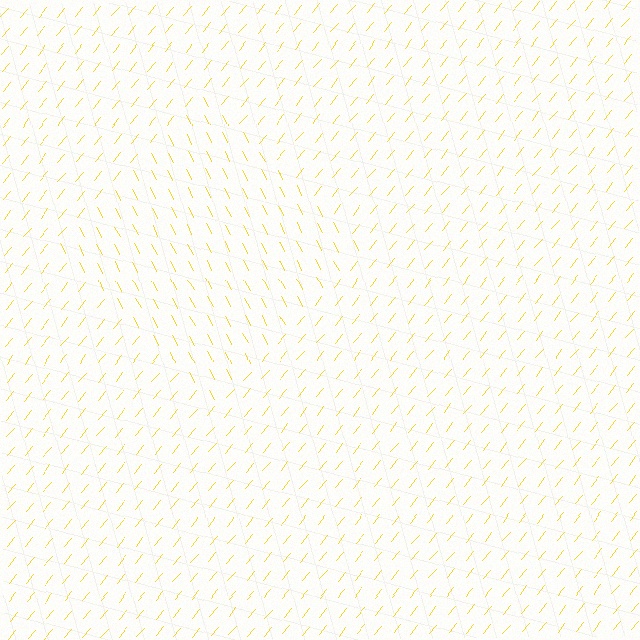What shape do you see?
I see a diamond.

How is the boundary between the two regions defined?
The boundary is defined purely by a change in line orientation (approximately 67 degrees difference). All lines are the same color and thickness.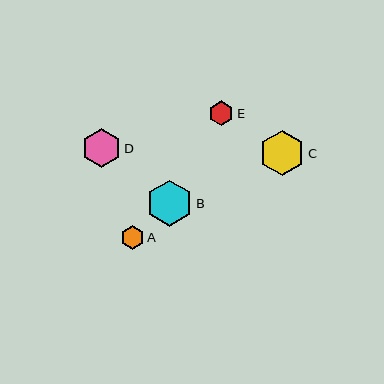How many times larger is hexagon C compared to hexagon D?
Hexagon C is approximately 1.1 times the size of hexagon D.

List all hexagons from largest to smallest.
From largest to smallest: B, C, D, E, A.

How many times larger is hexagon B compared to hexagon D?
Hexagon B is approximately 1.2 times the size of hexagon D.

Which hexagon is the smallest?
Hexagon A is the smallest with a size of approximately 24 pixels.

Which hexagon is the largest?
Hexagon B is the largest with a size of approximately 46 pixels.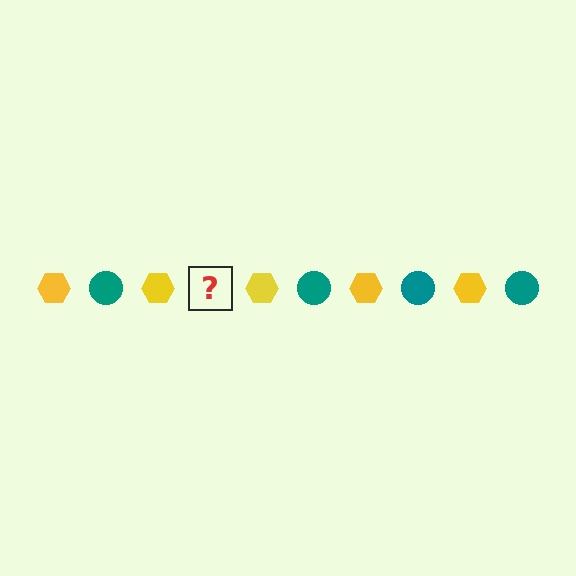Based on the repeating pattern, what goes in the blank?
The blank should be a teal circle.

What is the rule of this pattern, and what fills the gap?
The rule is that the pattern alternates between yellow hexagon and teal circle. The gap should be filled with a teal circle.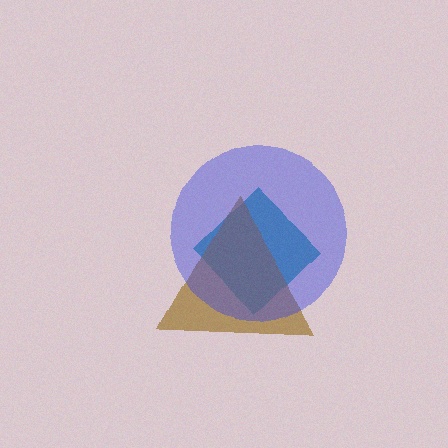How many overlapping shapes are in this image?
There are 3 overlapping shapes in the image.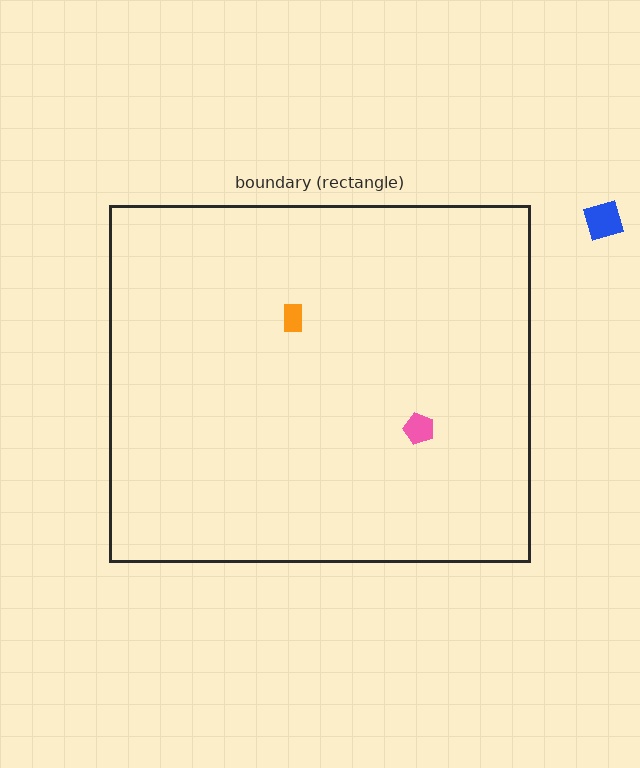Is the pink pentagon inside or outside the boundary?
Inside.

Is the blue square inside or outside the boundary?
Outside.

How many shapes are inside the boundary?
2 inside, 1 outside.